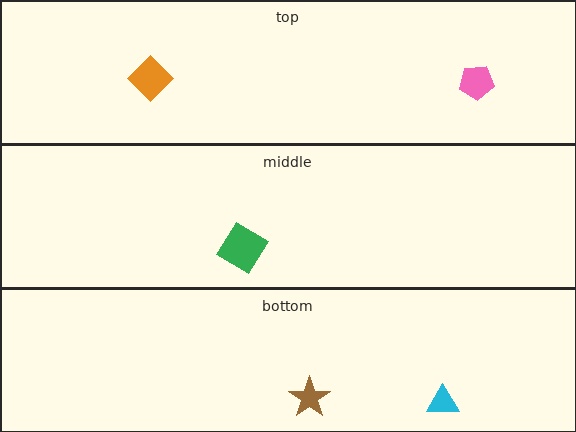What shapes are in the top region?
The orange diamond, the pink pentagon.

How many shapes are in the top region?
2.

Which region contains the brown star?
The bottom region.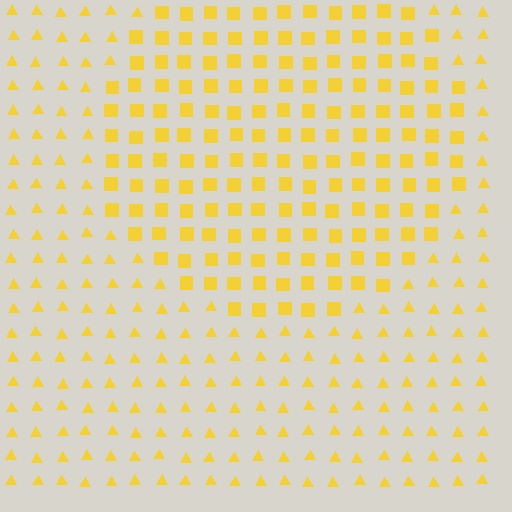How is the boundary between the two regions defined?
The boundary is defined by a change in element shape: squares inside vs. triangles outside. All elements share the same color and spacing.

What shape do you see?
I see a circle.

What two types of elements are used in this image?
The image uses squares inside the circle region and triangles outside it.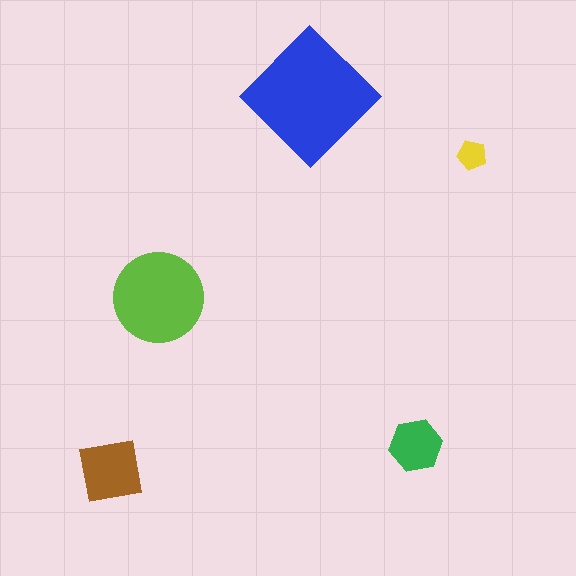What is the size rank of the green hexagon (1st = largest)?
4th.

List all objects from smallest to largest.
The yellow pentagon, the green hexagon, the brown square, the lime circle, the blue diamond.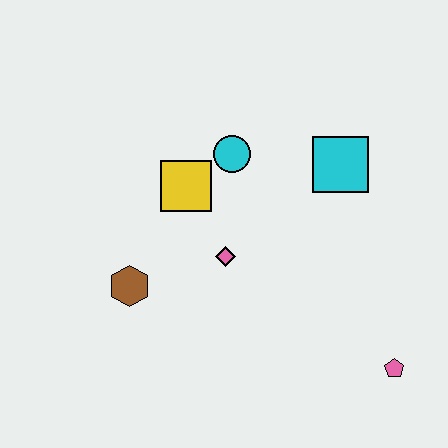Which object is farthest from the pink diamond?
The pink pentagon is farthest from the pink diamond.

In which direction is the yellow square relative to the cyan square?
The yellow square is to the left of the cyan square.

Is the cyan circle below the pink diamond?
No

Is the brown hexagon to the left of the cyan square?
Yes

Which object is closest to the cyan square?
The cyan circle is closest to the cyan square.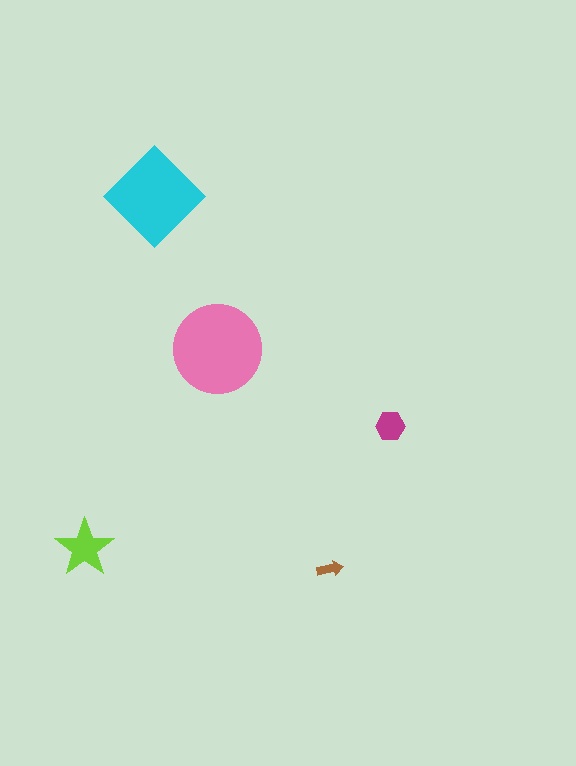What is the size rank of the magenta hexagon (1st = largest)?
4th.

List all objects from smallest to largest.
The brown arrow, the magenta hexagon, the lime star, the cyan diamond, the pink circle.